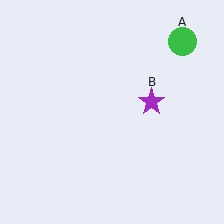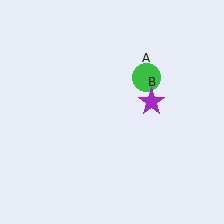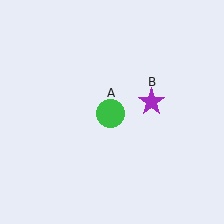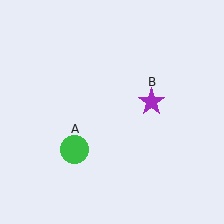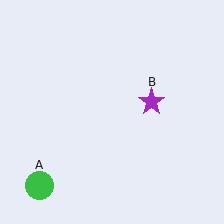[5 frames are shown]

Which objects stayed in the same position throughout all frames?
Purple star (object B) remained stationary.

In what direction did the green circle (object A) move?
The green circle (object A) moved down and to the left.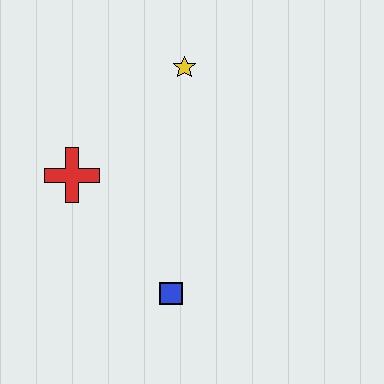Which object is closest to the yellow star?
The red cross is closest to the yellow star.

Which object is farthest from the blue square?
The yellow star is farthest from the blue square.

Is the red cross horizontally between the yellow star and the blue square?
No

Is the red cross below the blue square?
No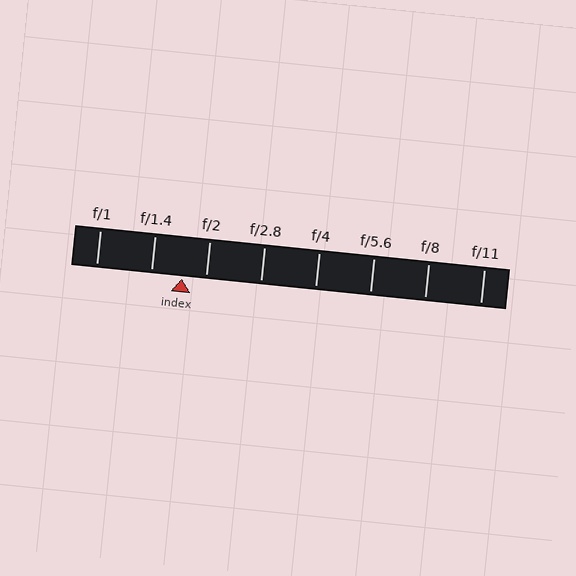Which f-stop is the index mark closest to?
The index mark is closest to f/2.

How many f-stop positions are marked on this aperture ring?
There are 8 f-stop positions marked.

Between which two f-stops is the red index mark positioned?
The index mark is between f/1.4 and f/2.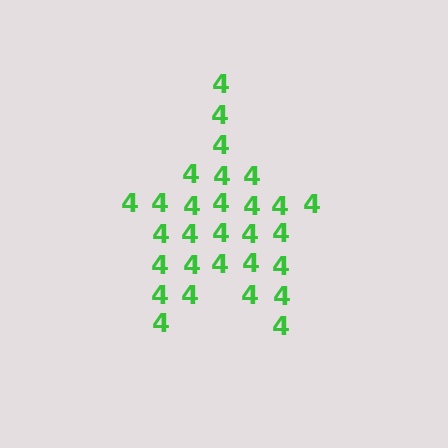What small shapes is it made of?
It is made of small digit 4's.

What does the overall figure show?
The overall figure shows a star.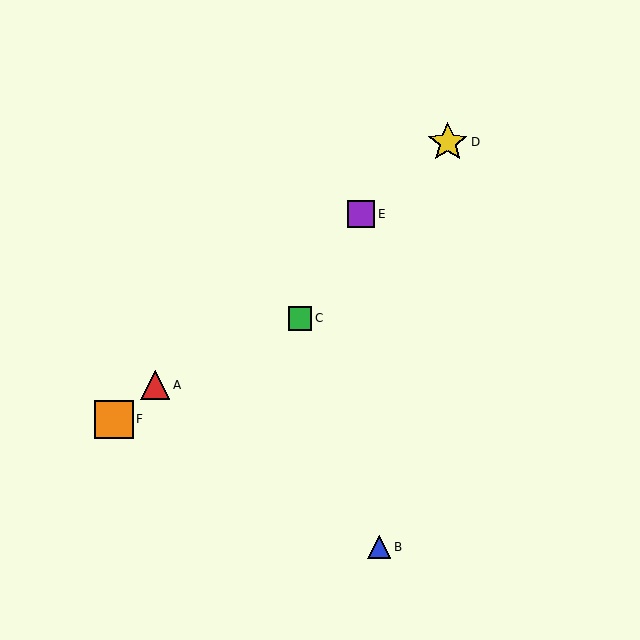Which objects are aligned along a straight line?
Objects A, D, E, F are aligned along a straight line.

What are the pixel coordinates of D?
Object D is at (448, 142).